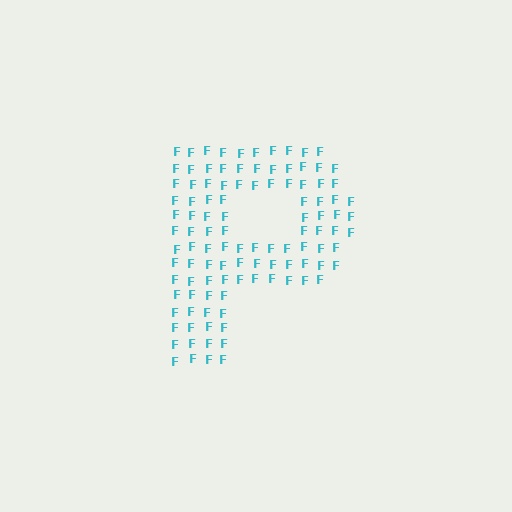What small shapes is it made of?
It is made of small letter F's.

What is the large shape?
The large shape is the letter P.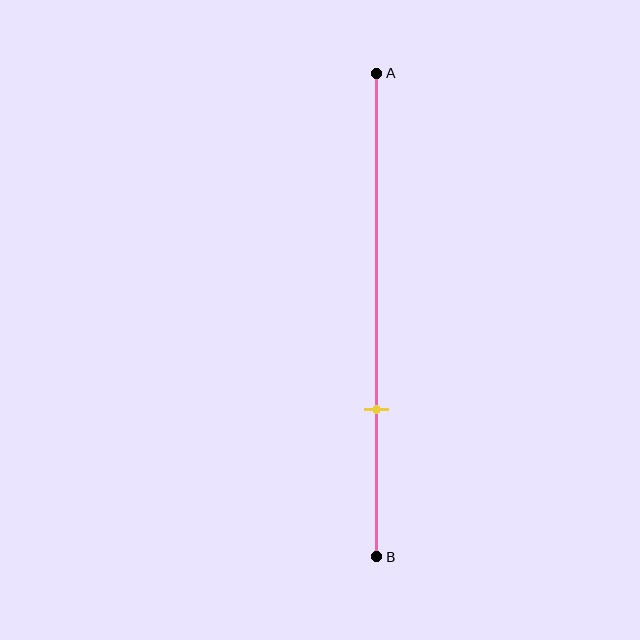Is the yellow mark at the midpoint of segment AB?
No, the mark is at about 70% from A, not at the 50% midpoint.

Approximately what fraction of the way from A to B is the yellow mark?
The yellow mark is approximately 70% of the way from A to B.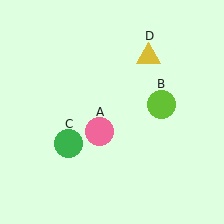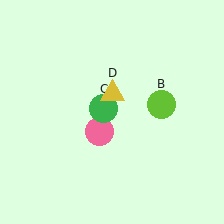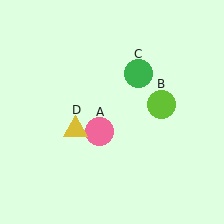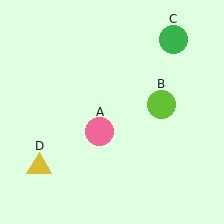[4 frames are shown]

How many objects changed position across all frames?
2 objects changed position: green circle (object C), yellow triangle (object D).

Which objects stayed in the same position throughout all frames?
Pink circle (object A) and lime circle (object B) remained stationary.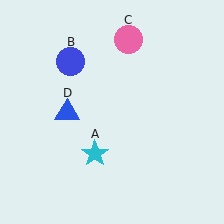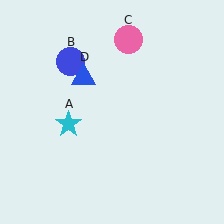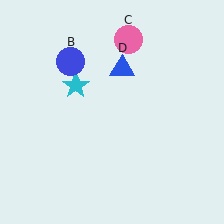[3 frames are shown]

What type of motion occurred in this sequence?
The cyan star (object A), blue triangle (object D) rotated clockwise around the center of the scene.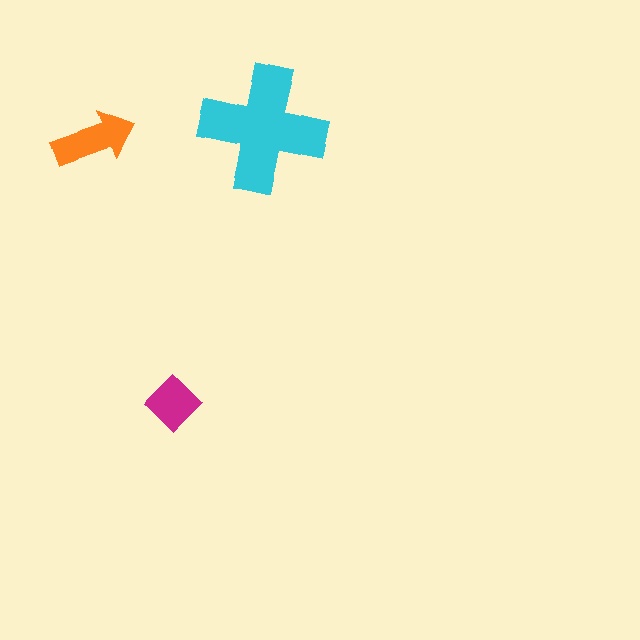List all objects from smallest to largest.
The magenta diamond, the orange arrow, the cyan cross.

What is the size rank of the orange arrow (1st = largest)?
2nd.